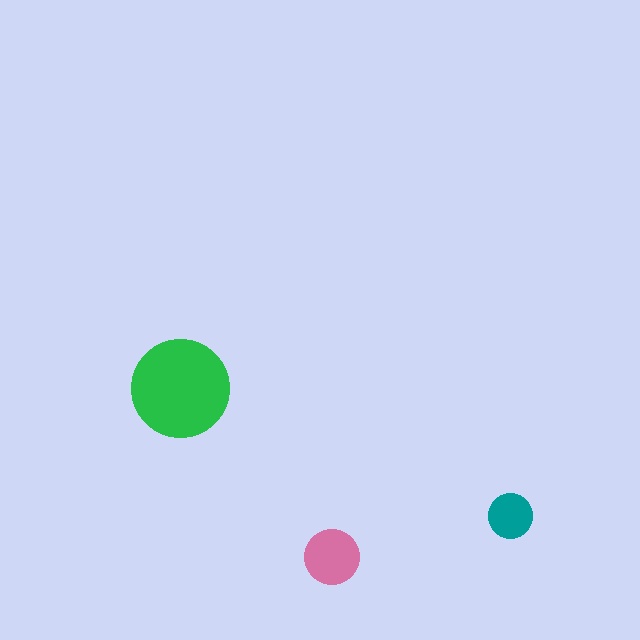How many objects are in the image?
There are 3 objects in the image.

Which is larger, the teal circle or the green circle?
The green one.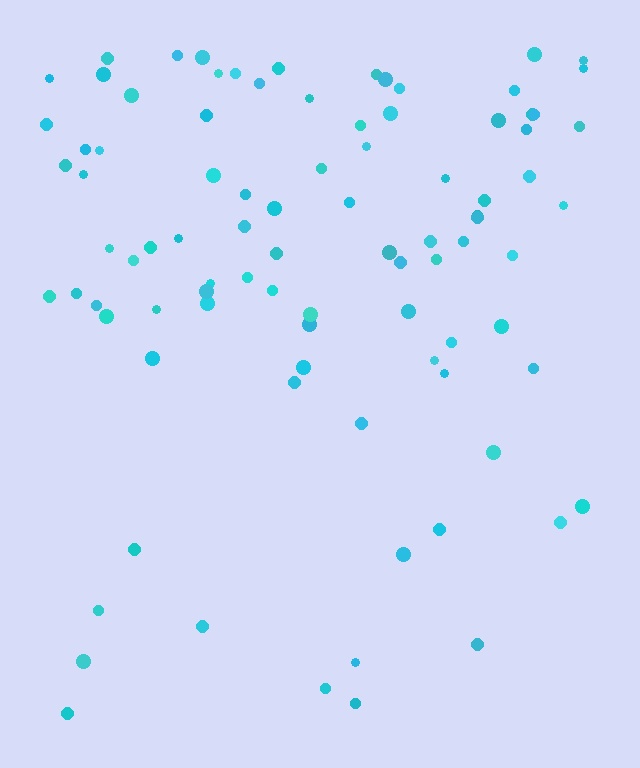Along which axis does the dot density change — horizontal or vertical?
Vertical.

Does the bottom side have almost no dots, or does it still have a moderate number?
Still a moderate number, just noticeably fewer than the top.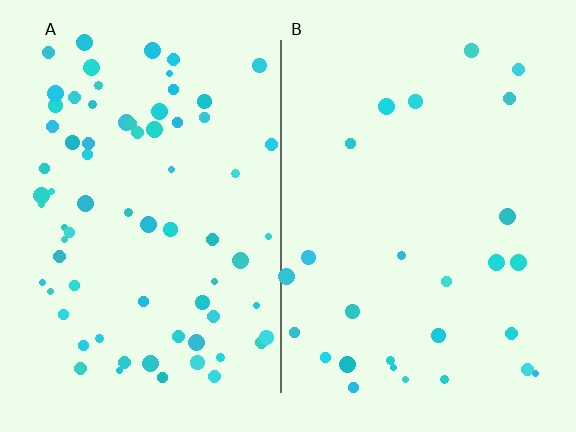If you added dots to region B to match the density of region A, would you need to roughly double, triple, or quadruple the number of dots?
Approximately triple.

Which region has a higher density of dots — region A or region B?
A (the left).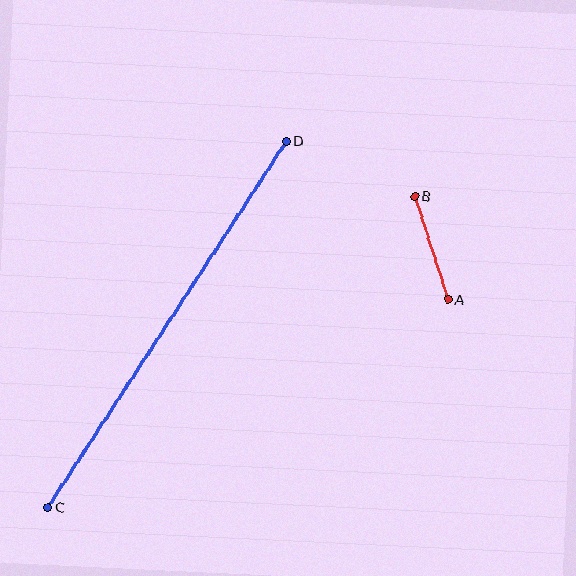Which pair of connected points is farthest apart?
Points C and D are farthest apart.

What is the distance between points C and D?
The distance is approximately 437 pixels.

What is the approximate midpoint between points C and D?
The midpoint is at approximately (167, 324) pixels.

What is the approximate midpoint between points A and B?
The midpoint is at approximately (431, 248) pixels.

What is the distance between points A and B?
The distance is approximately 108 pixels.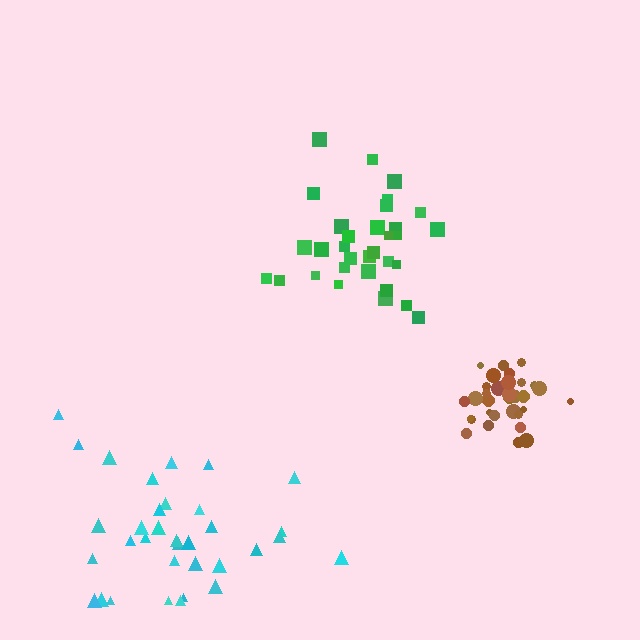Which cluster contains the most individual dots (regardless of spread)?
Cyan (34).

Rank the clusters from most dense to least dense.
brown, green, cyan.